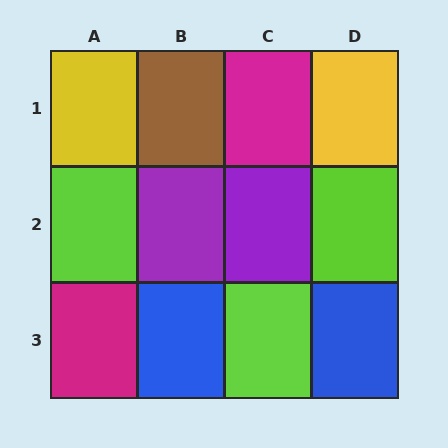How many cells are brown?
1 cell is brown.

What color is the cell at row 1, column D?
Yellow.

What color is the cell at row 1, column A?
Yellow.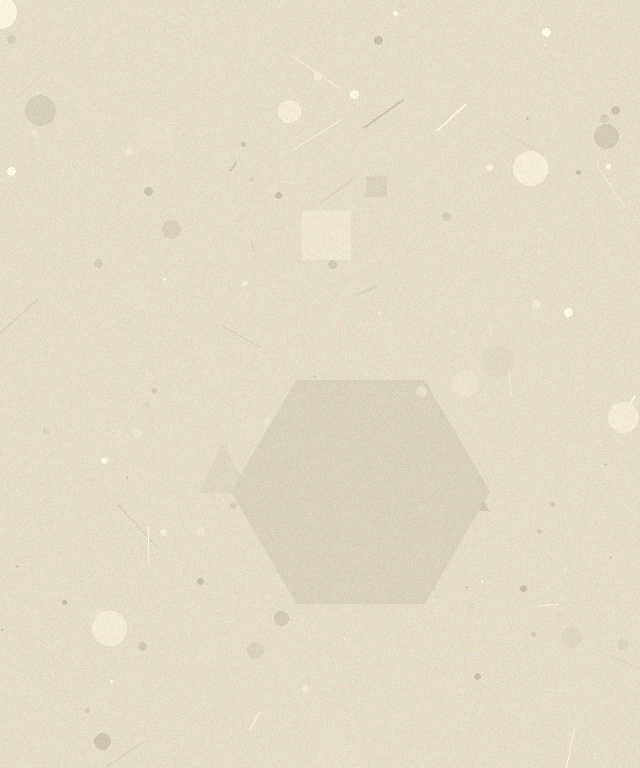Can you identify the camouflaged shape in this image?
The camouflaged shape is a hexagon.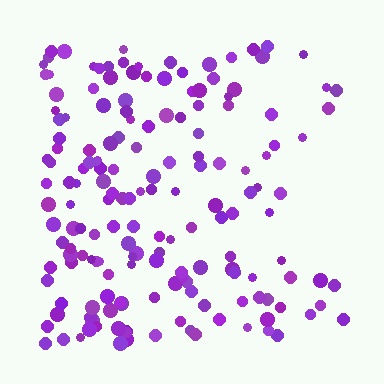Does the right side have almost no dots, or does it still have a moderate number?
Still a moderate number, just noticeably fewer than the left.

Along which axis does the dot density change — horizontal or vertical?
Horizontal.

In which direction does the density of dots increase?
From right to left, with the left side densest.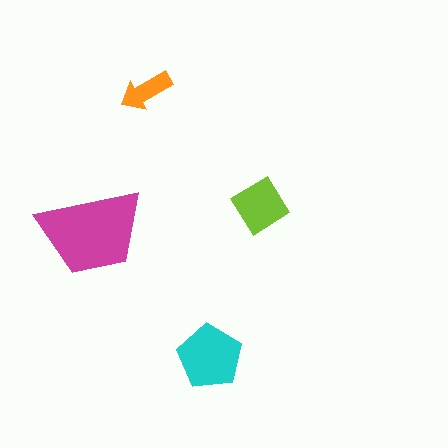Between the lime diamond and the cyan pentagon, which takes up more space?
The cyan pentagon.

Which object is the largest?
The magenta trapezoid.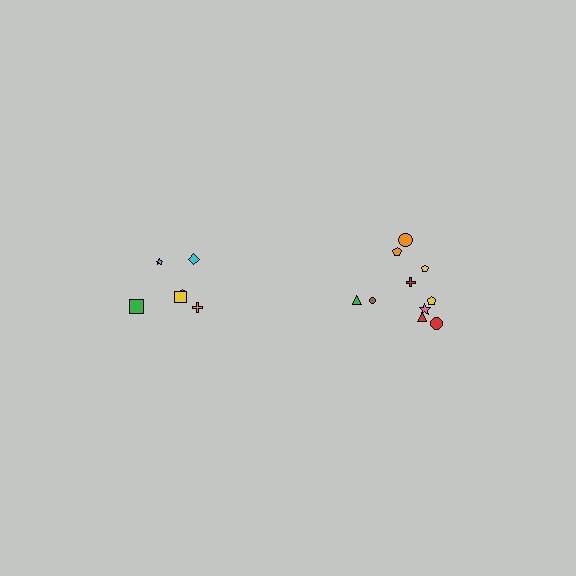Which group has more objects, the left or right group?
The right group.